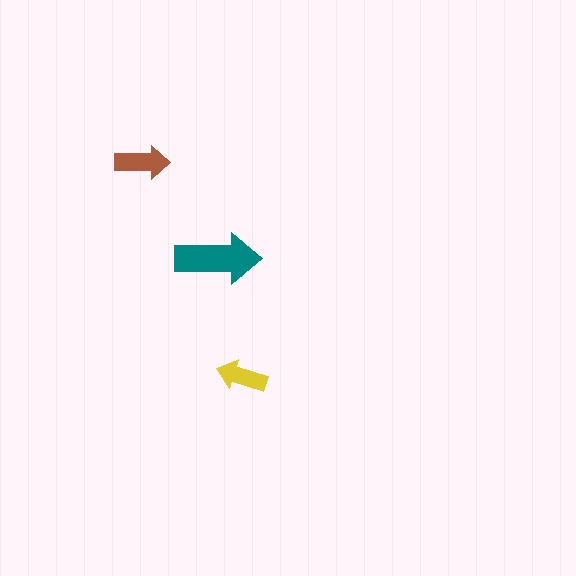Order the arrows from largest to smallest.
the teal one, the brown one, the yellow one.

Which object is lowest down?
The yellow arrow is bottommost.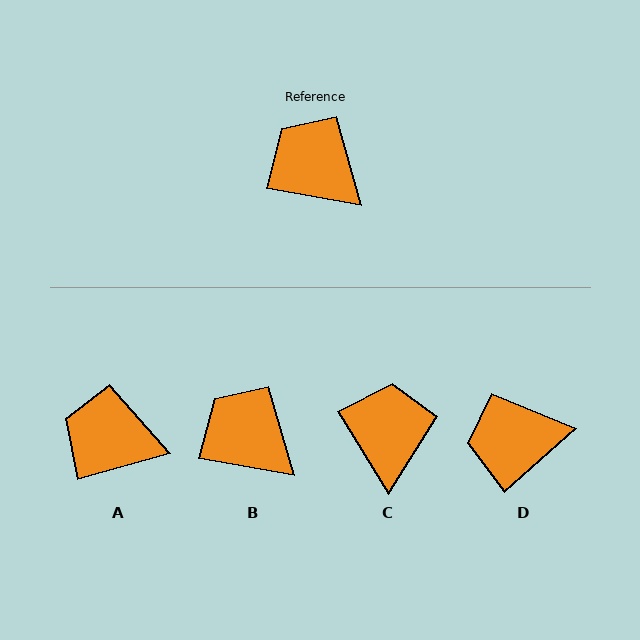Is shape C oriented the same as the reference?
No, it is off by about 48 degrees.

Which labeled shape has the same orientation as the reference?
B.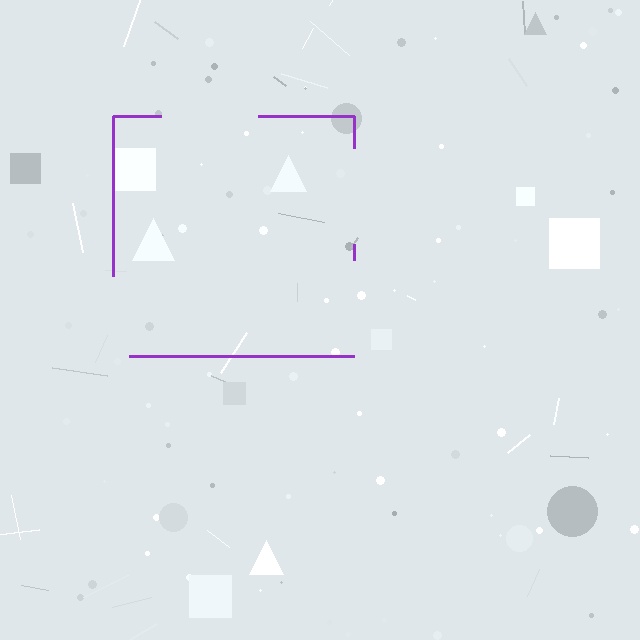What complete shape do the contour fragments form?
The contour fragments form a square.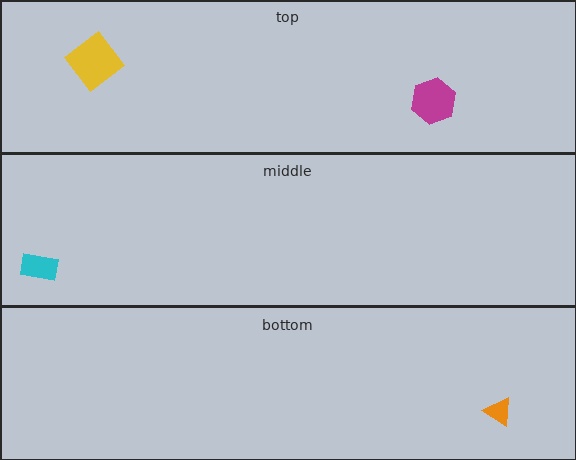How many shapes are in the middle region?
1.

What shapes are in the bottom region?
The orange triangle.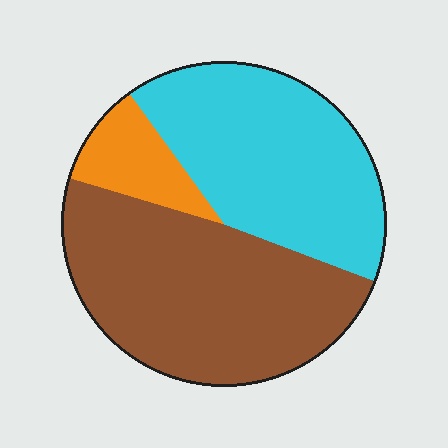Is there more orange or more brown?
Brown.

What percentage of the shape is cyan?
Cyan takes up about two fifths (2/5) of the shape.